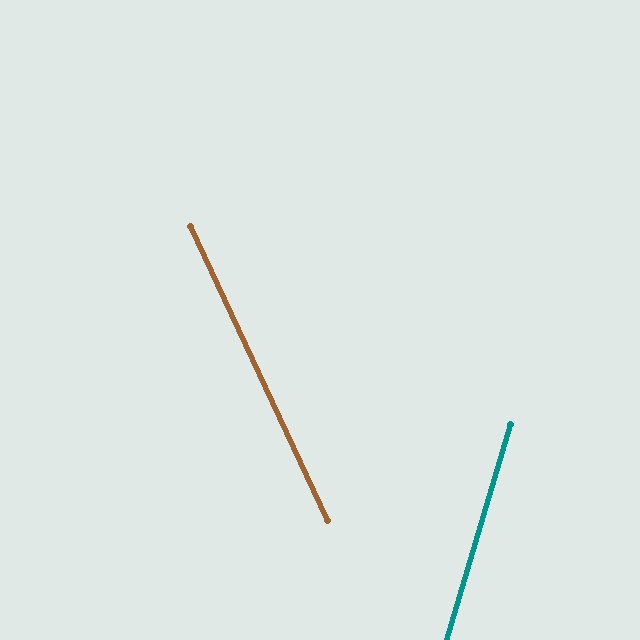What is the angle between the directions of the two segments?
Approximately 42 degrees.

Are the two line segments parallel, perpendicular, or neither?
Neither parallel nor perpendicular — they differ by about 42°.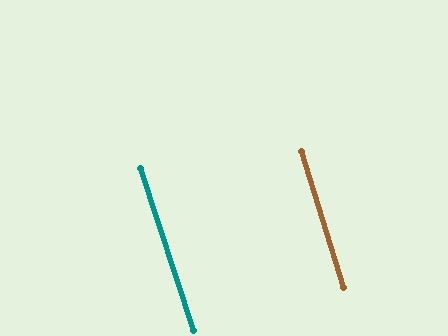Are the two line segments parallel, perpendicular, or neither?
Parallel — their directions differ by only 1.2°.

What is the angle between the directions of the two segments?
Approximately 1 degree.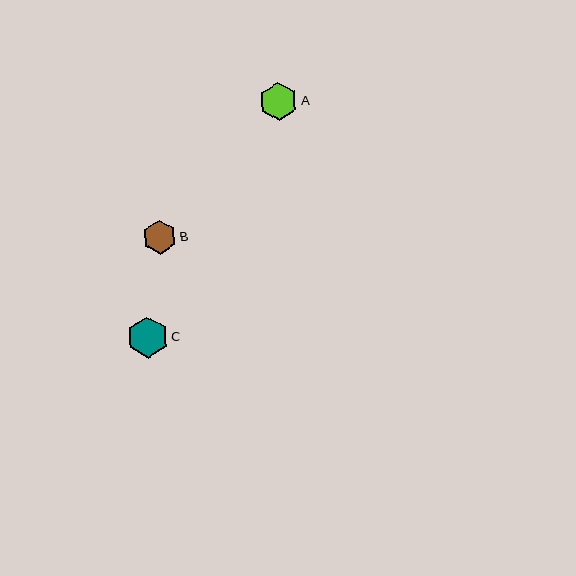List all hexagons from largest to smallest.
From largest to smallest: C, A, B.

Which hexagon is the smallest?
Hexagon B is the smallest with a size of approximately 34 pixels.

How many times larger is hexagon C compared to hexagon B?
Hexagon C is approximately 1.2 times the size of hexagon B.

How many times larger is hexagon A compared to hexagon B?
Hexagon A is approximately 1.1 times the size of hexagon B.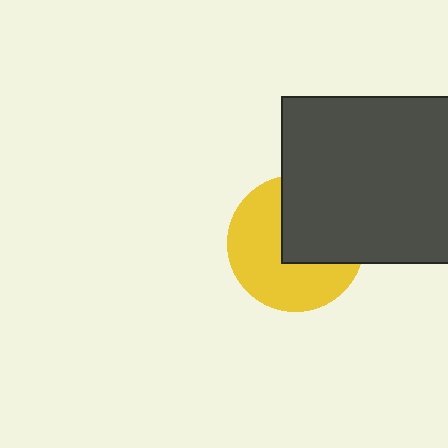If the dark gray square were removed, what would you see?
You would see the complete yellow circle.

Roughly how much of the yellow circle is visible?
About half of it is visible (roughly 57%).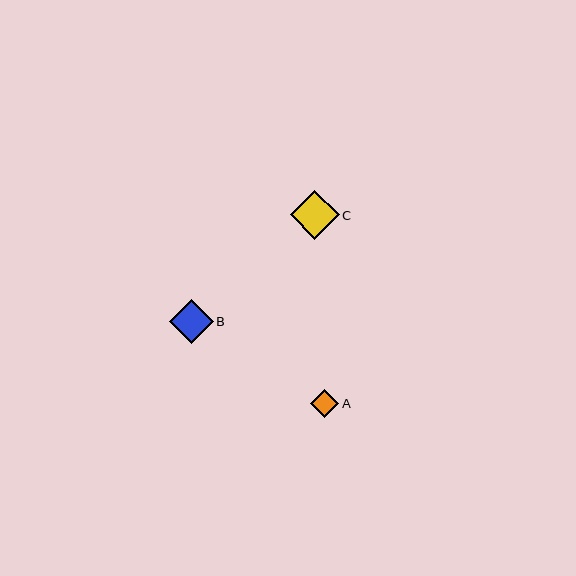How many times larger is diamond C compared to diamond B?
Diamond C is approximately 1.1 times the size of diamond B.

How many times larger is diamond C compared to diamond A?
Diamond C is approximately 1.7 times the size of diamond A.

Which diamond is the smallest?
Diamond A is the smallest with a size of approximately 28 pixels.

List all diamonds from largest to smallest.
From largest to smallest: C, B, A.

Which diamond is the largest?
Diamond C is the largest with a size of approximately 49 pixels.